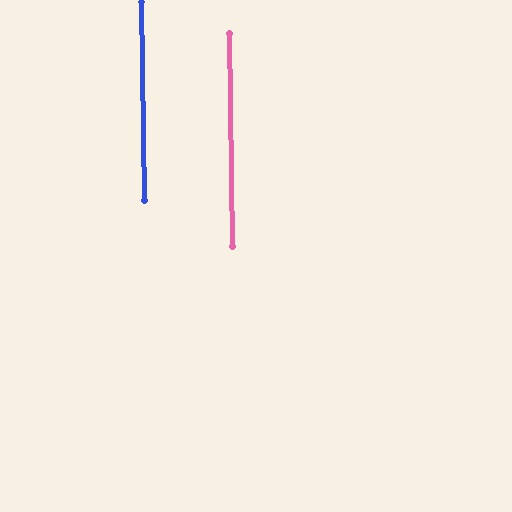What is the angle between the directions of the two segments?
Approximately 0 degrees.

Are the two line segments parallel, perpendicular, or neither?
Parallel — their directions differ by only 0.2°.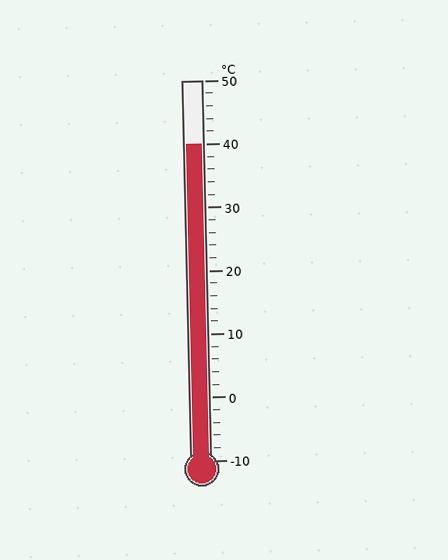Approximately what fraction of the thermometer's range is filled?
The thermometer is filled to approximately 85% of its range.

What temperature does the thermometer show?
The thermometer shows approximately 40°C.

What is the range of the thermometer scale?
The thermometer scale ranges from -10°C to 50°C.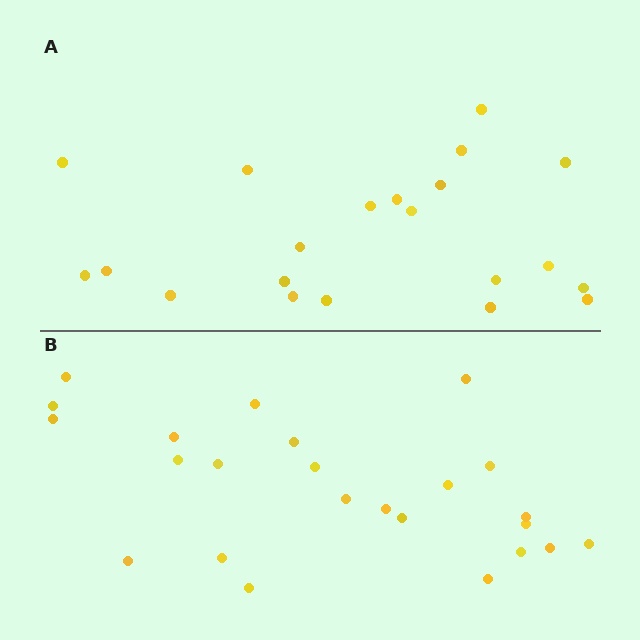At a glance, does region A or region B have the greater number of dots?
Region B (the bottom region) has more dots.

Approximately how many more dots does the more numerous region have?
Region B has just a few more — roughly 2 or 3 more dots than region A.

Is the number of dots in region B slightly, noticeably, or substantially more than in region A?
Region B has only slightly more — the two regions are fairly close. The ratio is roughly 1.1 to 1.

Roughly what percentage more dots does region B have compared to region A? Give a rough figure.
About 15% more.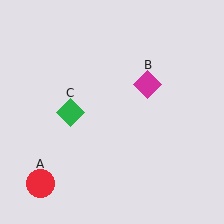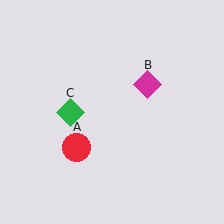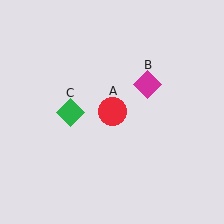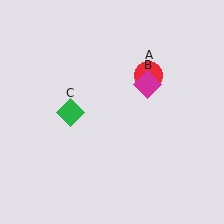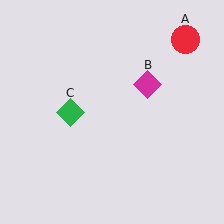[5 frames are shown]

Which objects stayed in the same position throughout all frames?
Magenta diamond (object B) and green diamond (object C) remained stationary.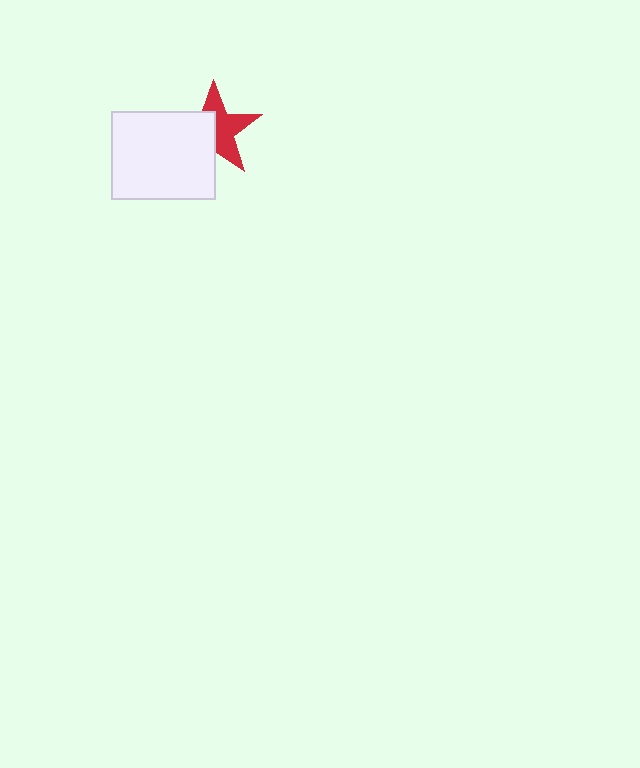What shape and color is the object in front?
The object in front is a white rectangle.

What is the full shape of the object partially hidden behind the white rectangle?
The partially hidden object is a red star.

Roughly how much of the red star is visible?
About half of it is visible (roughly 55%).